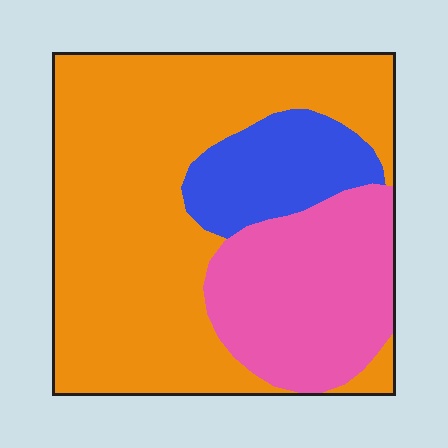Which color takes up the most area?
Orange, at roughly 60%.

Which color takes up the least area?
Blue, at roughly 15%.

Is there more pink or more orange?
Orange.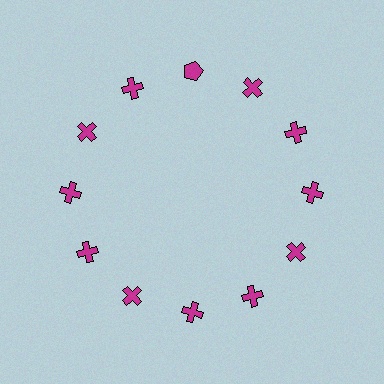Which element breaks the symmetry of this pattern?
The magenta pentagon at roughly the 12 o'clock position breaks the symmetry. All other shapes are magenta crosses.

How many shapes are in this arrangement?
There are 12 shapes arranged in a ring pattern.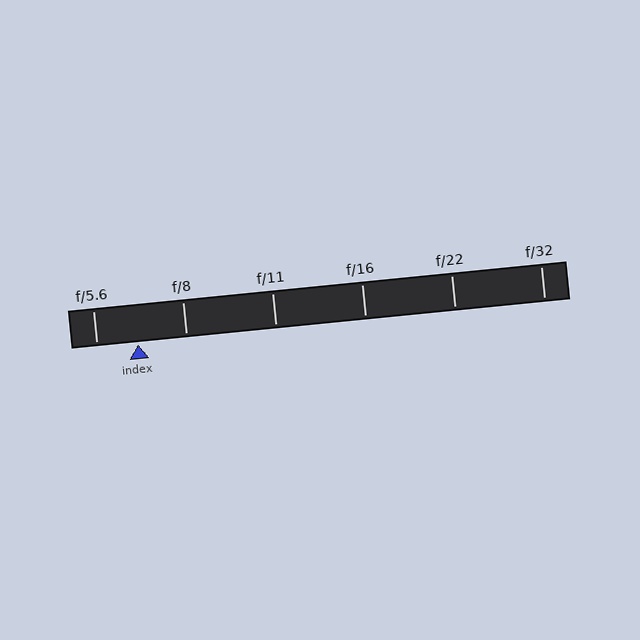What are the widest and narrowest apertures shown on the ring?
The widest aperture shown is f/5.6 and the narrowest is f/32.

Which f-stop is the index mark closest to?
The index mark is closest to f/5.6.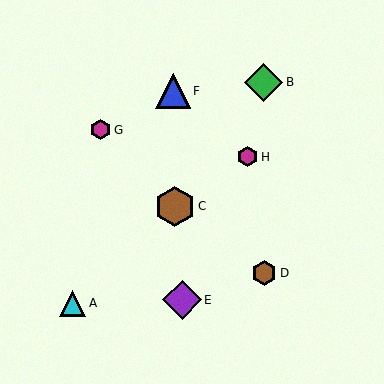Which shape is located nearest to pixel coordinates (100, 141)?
The magenta hexagon (labeled G) at (101, 130) is nearest to that location.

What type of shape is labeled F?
Shape F is a blue triangle.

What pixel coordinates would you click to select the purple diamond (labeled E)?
Click at (182, 300) to select the purple diamond E.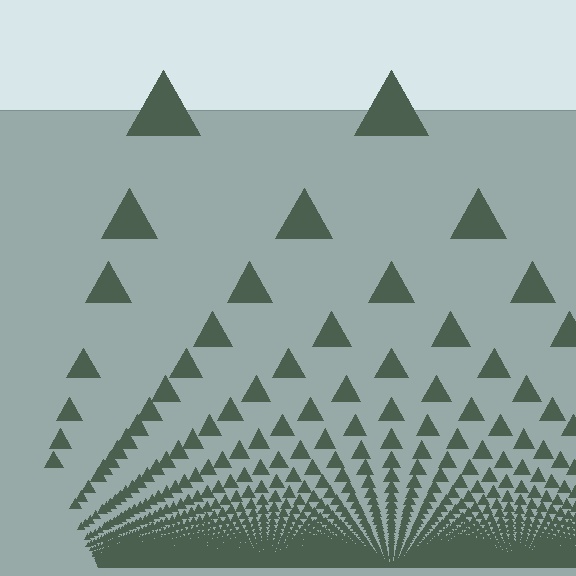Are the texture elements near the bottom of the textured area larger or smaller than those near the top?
Smaller. The gradient is inverted — elements near the bottom are smaller and denser.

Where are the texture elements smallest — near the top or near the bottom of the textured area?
Near the bottom.